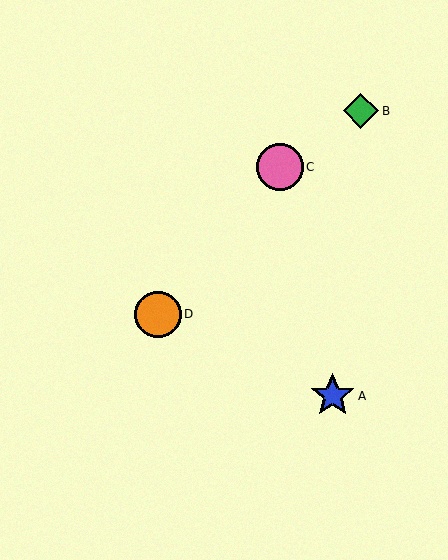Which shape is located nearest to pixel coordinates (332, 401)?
The blue star (labeled A) at (333, 396) is nearest to that location.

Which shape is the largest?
The pink circle (labeled C) is the largest.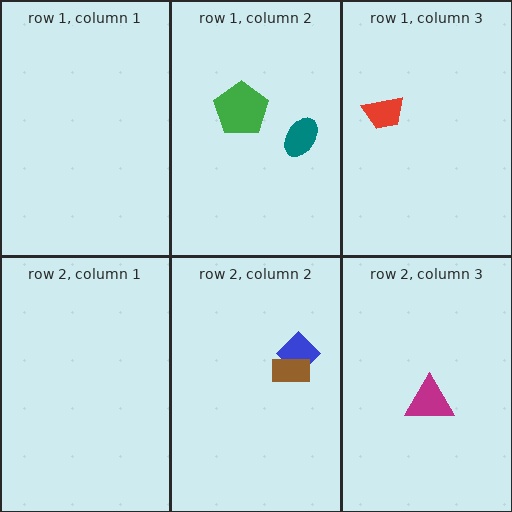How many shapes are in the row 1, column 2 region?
2.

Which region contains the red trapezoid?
The row 1, column 3 region.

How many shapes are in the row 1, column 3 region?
1.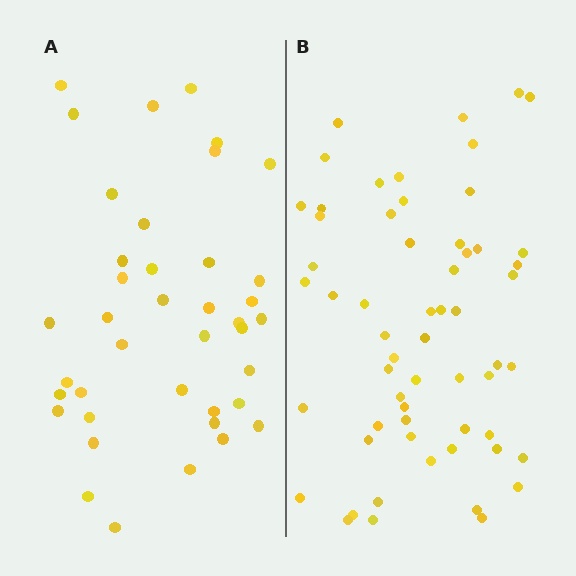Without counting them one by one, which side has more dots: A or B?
Region B (the right region) has more dots.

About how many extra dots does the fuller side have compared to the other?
Region B has approximately 20 more dots than region A.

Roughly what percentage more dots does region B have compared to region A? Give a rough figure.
About 50% more.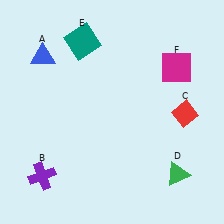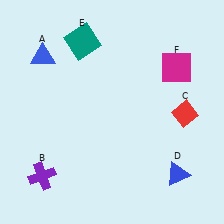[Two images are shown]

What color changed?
The triangle (D) changed from green in Image 1 to blue in Image 2.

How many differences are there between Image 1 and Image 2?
There is 1 difference between the two images.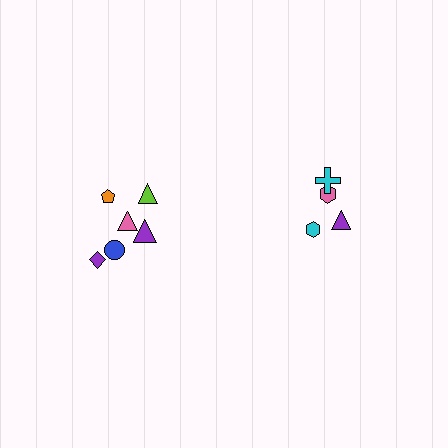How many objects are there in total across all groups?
There are 10 objects.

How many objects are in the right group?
There are 4 objects.